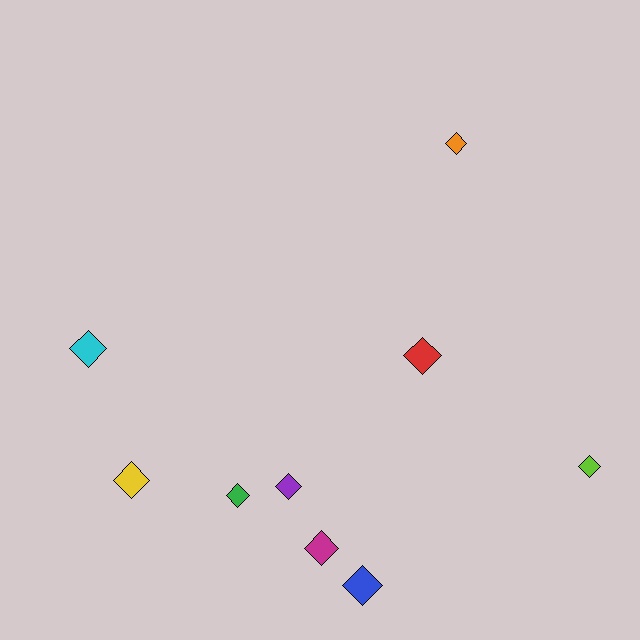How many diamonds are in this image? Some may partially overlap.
There are 9 diamonds.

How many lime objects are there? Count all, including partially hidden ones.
There is 1 lime object.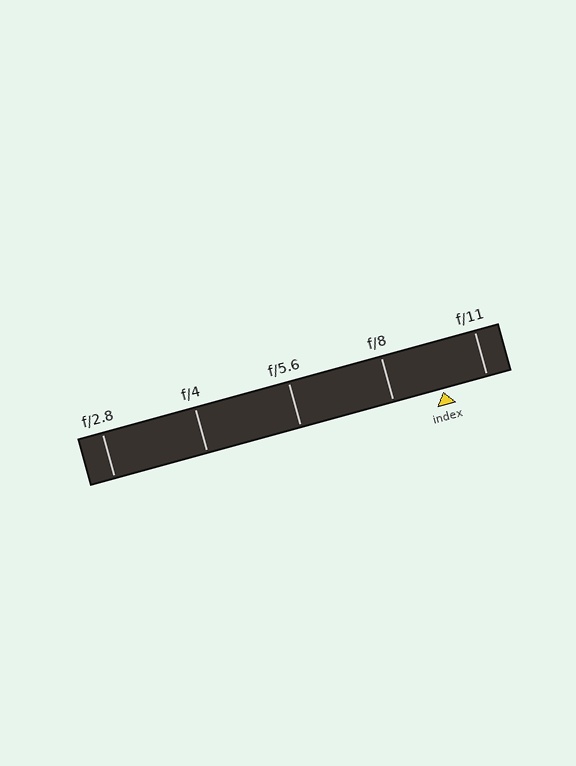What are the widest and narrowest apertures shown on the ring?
The widest aperture shown is f/2.8 and the narrowest is f/11.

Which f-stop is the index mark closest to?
The index mark is closest to f/11.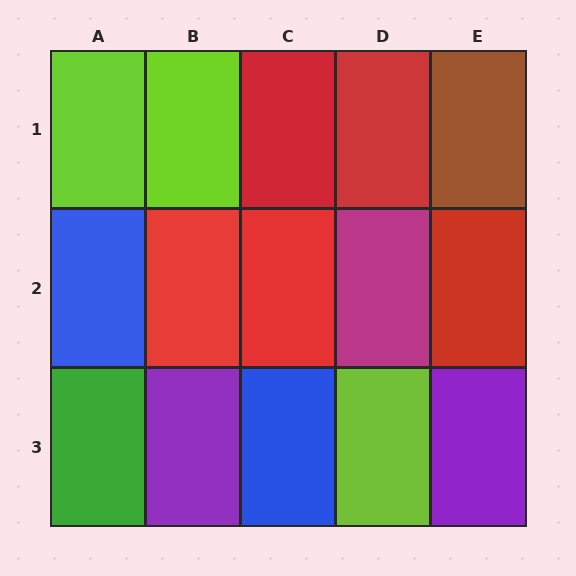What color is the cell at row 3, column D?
Lime.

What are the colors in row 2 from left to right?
Blue, red, red, magenta, red.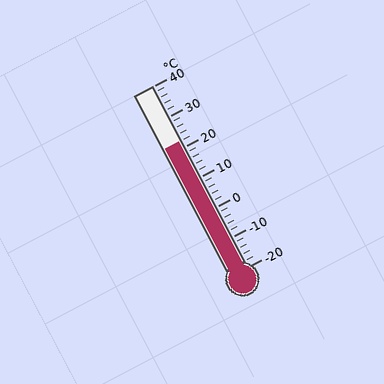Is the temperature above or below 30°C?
The temperature is below 30°C.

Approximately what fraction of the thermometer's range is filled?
The thermometer is filled to approximately 70% of its range.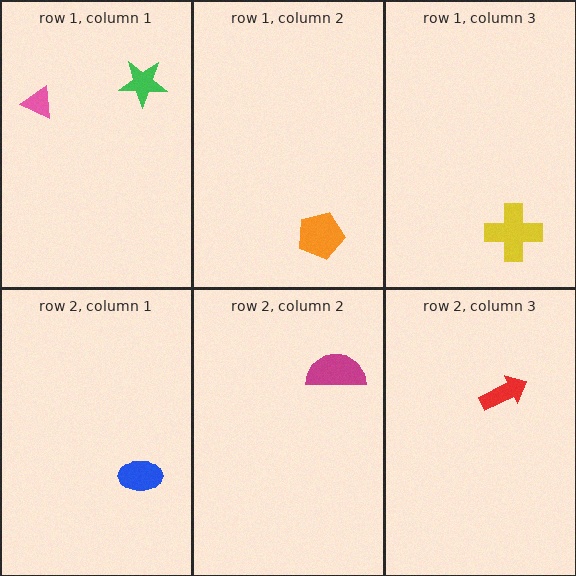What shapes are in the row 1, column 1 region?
The pink triangle, the green star.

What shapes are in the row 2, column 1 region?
The blue ellipse.